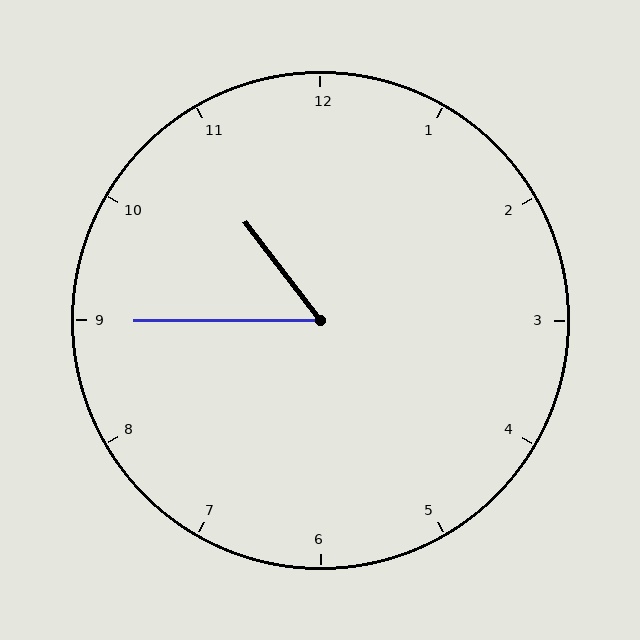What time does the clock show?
10:45.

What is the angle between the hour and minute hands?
Approximately 52 degrees.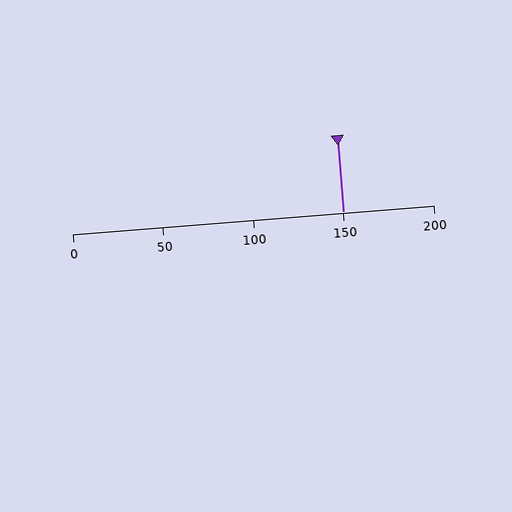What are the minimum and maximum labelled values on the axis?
The axis runs from 0 to 200.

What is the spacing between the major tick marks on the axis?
The major ticks are spaced 50 apart.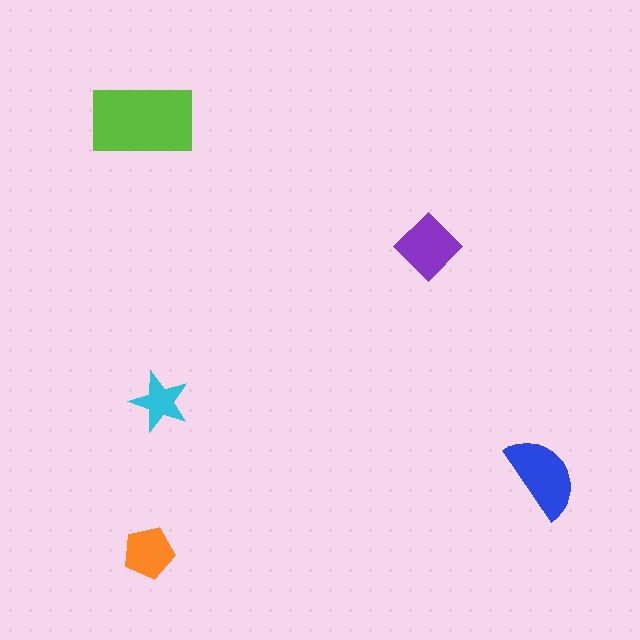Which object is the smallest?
The cyan star.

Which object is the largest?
The lime rectangle.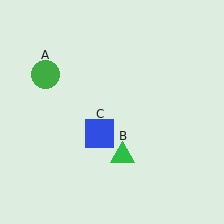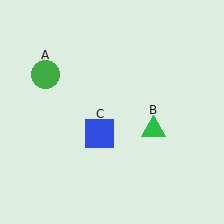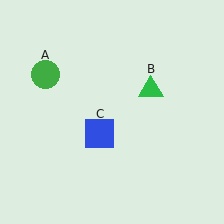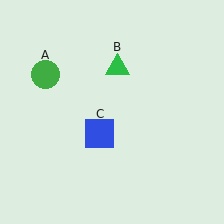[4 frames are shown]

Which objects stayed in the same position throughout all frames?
Green circle (object A) and blue square (object C) remained stationary.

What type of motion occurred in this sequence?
The green triangle (object B) rotated counterclockwise around the center of the scene.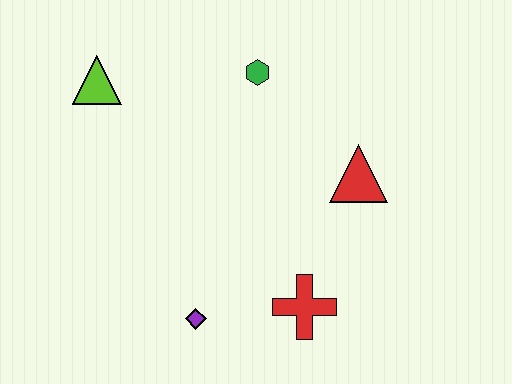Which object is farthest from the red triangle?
The lime triangle is farthest from the red triangle.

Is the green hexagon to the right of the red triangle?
No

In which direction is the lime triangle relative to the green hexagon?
The lime triangle is to the left of the green hexagon.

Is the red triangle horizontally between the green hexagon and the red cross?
No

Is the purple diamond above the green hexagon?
No